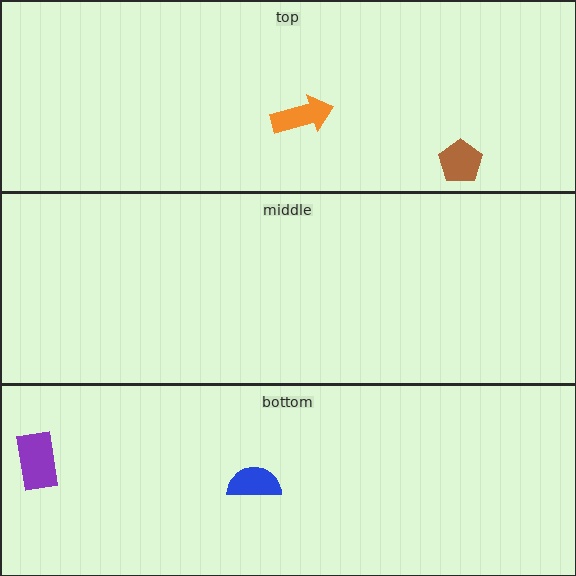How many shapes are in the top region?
2.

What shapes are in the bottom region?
The blue semicircle, the purple rectangle.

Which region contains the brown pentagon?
The top region.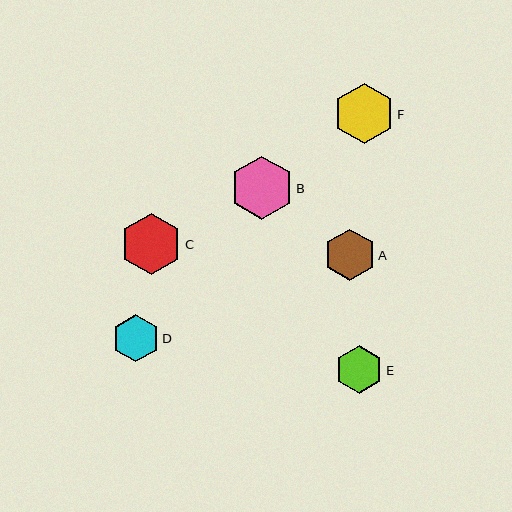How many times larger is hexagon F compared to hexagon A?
Hexagon F is approximately 1.2 times the size of hexagon A.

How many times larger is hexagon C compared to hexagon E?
Hexagon C is approximately 1.3 times the size of hexagon E.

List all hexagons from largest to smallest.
From largest to smallest: B, C, F, A, E, D.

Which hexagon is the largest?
Hexagon B is the largest with a size of approximately 63 pixels.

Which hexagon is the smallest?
Hexagon D is the smallest with a size of approximately 47 pixels.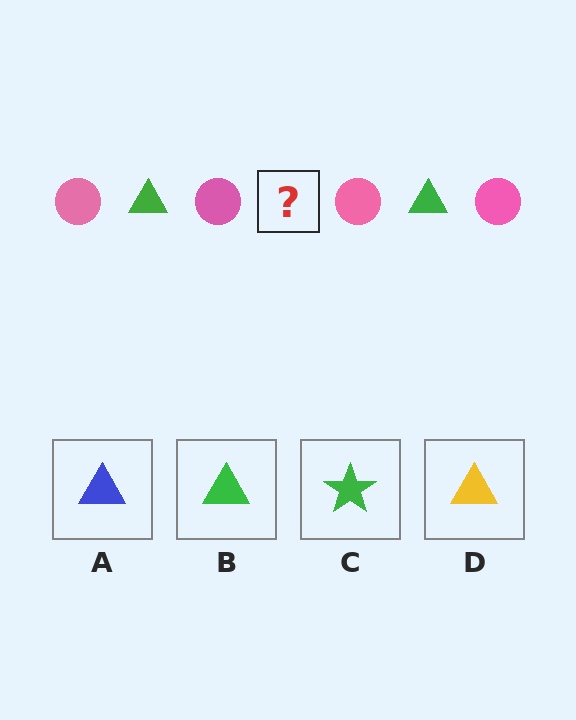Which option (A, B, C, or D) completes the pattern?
B.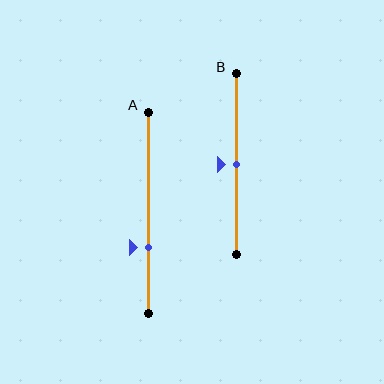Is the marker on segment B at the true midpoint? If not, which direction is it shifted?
Yes, the marker on segment B is at the true midpoint.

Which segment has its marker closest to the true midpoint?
Segment B has its marker closest to the true midpoint.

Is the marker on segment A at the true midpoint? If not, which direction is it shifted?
No, the marker on segment A is shifted downward by about 17% of the segment length.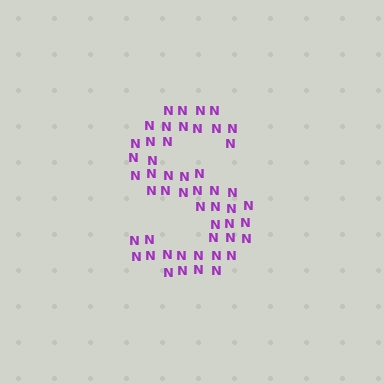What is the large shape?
The large shape is the letter S.